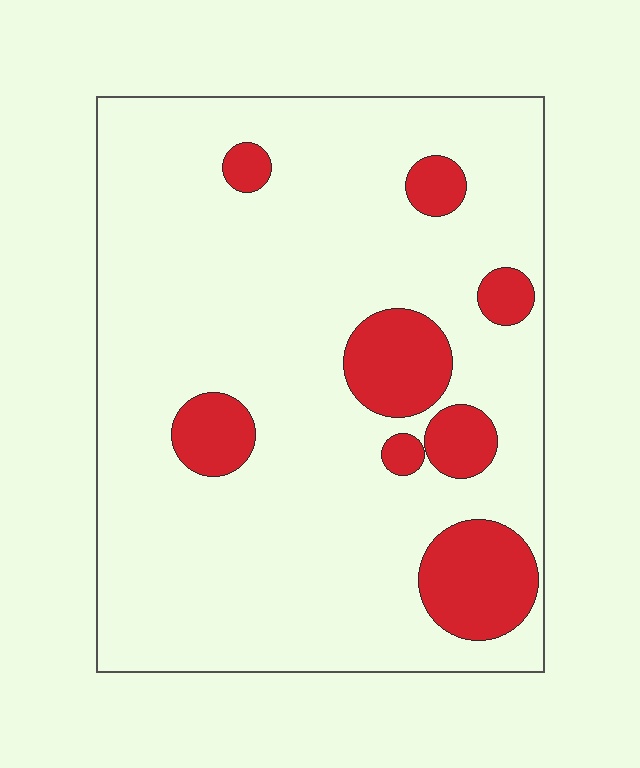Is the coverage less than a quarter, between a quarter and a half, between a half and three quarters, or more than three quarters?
Less than a quarter.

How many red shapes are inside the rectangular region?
8.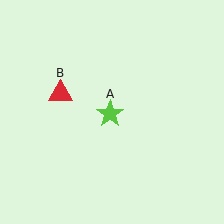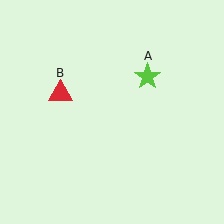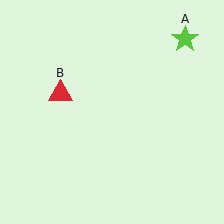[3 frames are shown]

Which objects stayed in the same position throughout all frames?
Red triangle (object B) remained stationary.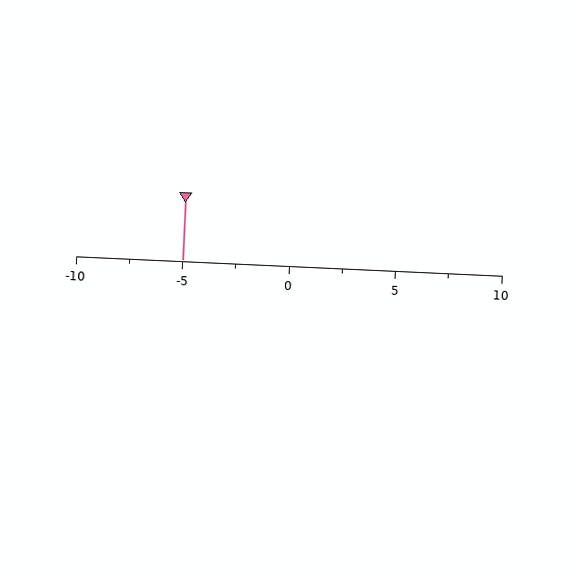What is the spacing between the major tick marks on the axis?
The major ticks are spaced 5 apart.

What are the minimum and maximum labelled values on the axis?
The axis runs from -10 to 10.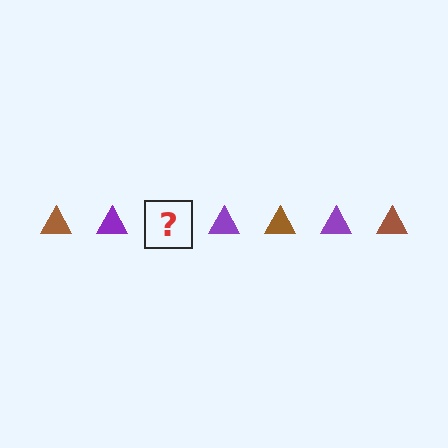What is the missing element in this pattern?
The missing element is a brown triangle.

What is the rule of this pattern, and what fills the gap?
The rule is that the pattern cycles through brown, purple triangles. The gap should be filled with a brown triangle.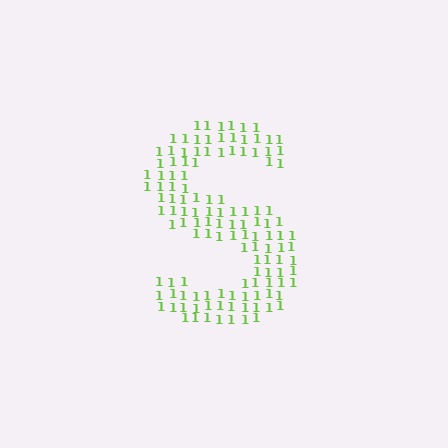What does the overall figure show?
The overall figure shows the letter S.